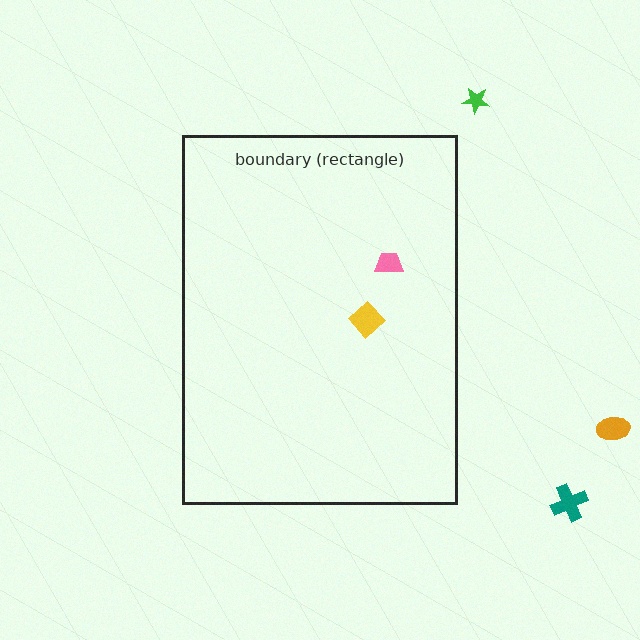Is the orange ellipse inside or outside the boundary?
Outside.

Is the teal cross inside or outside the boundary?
Outside.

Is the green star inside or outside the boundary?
Outside.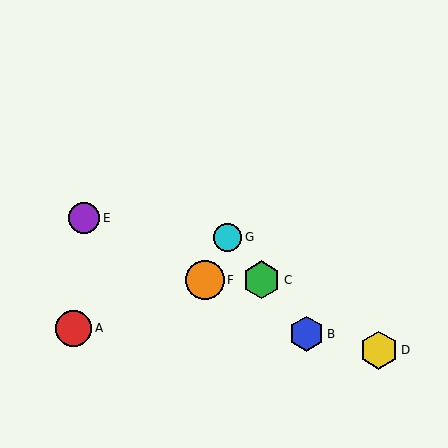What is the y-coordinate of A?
Object A is at y≈328.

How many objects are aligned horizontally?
2 objects (C, F) are aligned horizontally.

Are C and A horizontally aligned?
No, C is at y≈280 and A is at y≈328.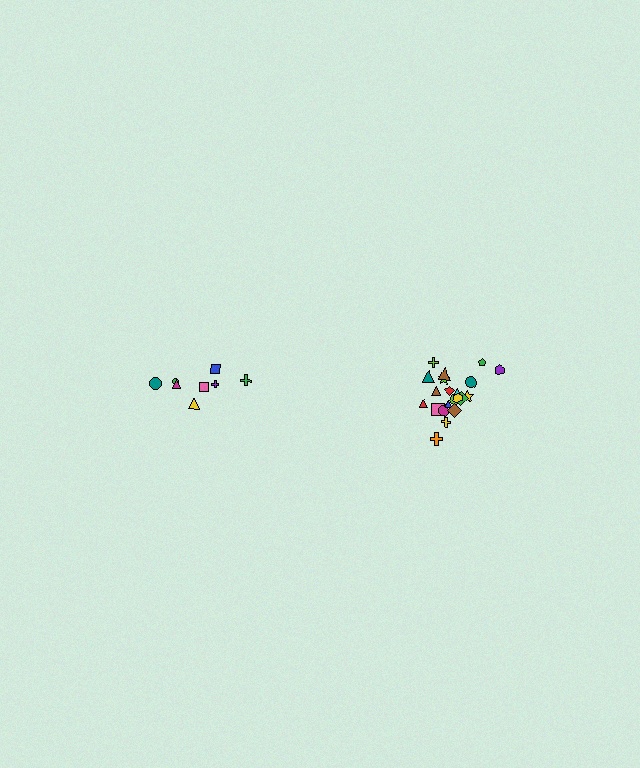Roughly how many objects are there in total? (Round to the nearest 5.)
Roughly 30 objects in total.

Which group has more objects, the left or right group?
The right group.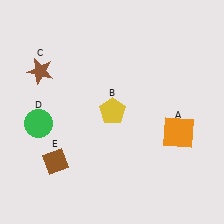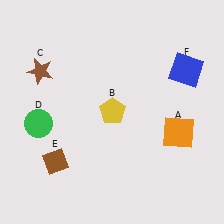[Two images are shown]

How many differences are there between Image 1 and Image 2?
There is 1 difference between the two images.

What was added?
A blue square (F) was added in Image 2.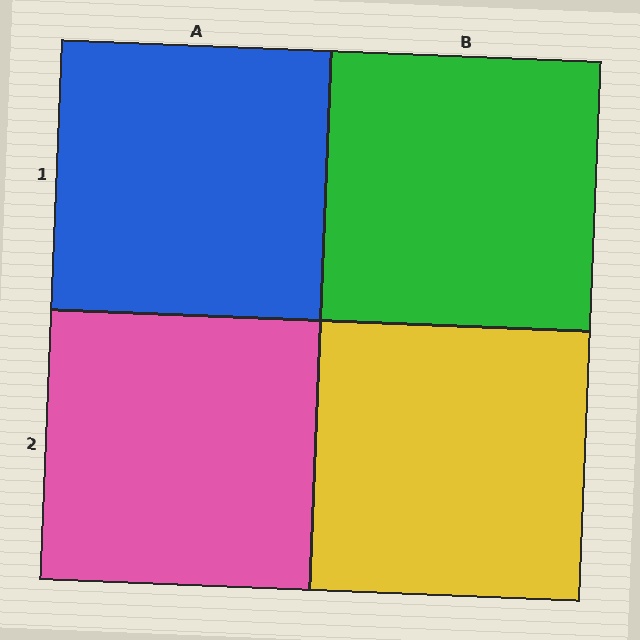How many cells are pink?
1 cell is pink.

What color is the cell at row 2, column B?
Yellow.